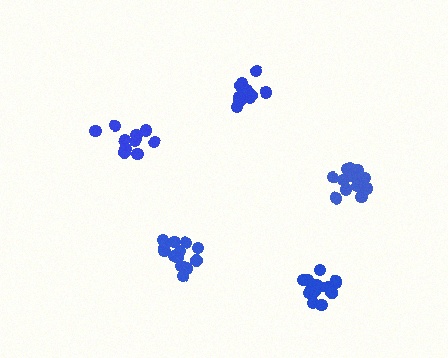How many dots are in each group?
Group 1: 15 dots, Group 2: 14 dots, Group 3: 13 dots, Group 4: 13 dots, Group 5: 10 dots (65 total).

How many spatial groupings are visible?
There are 5 spatial groupings.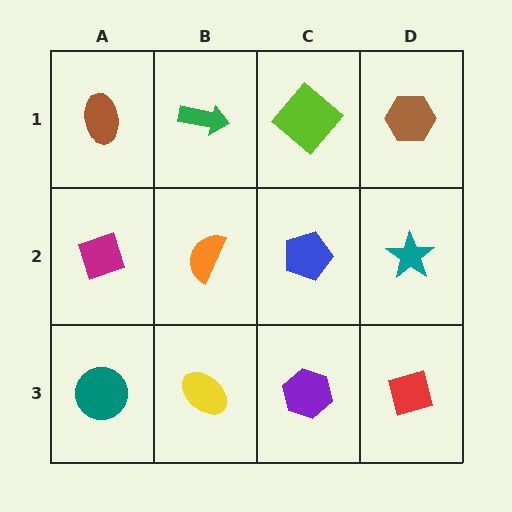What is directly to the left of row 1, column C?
A green arrow.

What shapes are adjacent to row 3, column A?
A magenta diamond (row 2, column A), a yellow ellipse (row 3, column B).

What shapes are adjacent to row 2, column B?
A green arrow (row 1, column B), a yellow ellipse (row 3, column B), a magenta diamond (row 2, column A), a blue pentagon (row 2, column C).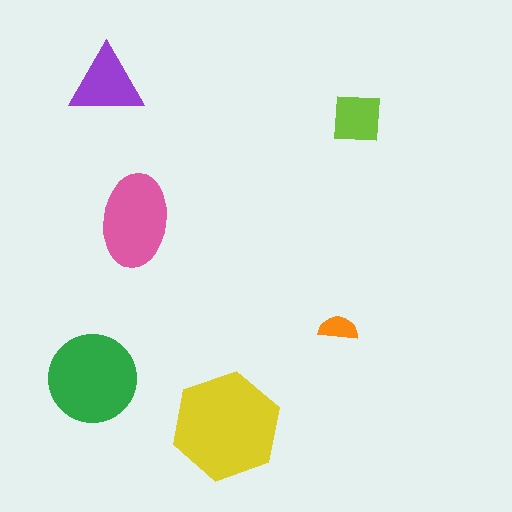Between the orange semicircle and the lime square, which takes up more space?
The lime square.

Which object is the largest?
The yellow hexagon.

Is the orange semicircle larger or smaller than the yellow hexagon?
Smaller.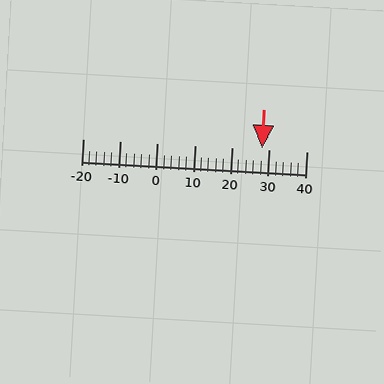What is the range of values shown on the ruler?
The ruler shows values from -20 to 40.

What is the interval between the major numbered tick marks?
The major tick marks are spaced 10 units apart.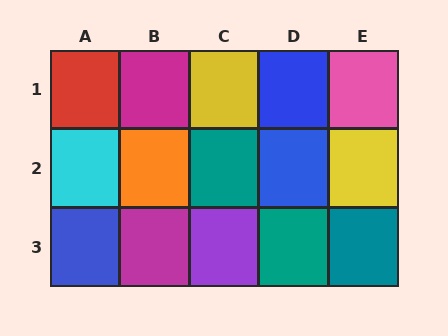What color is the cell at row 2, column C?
Teal.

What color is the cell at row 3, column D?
Teal.